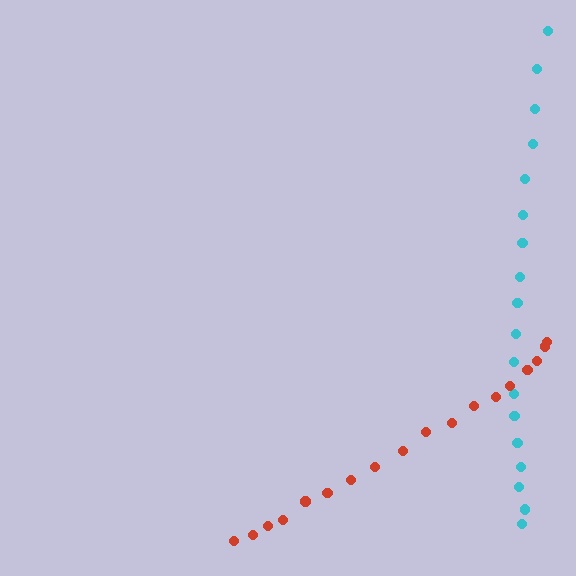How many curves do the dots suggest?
There are 2 distinct paths.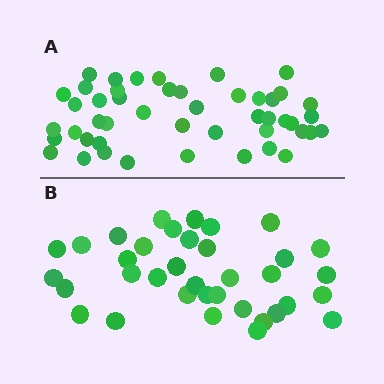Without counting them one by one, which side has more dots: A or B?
Region A (the top region) has more dots.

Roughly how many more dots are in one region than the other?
Region A has roughly 12 or so more dots than region B.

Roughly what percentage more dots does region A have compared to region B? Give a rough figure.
About 30% more.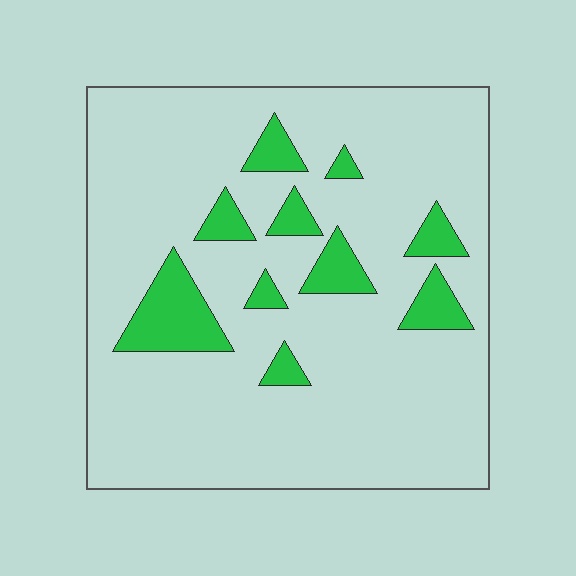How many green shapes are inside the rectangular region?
10.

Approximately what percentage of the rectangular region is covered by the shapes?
Approximately 15%.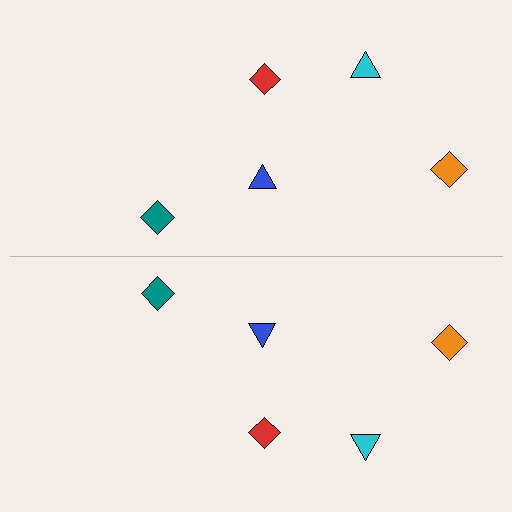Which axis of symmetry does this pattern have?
The pattern has a horizontal axis of symmetry running through the center of the image.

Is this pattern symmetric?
Yes, this pattern has bilateral (reflection) symmetry.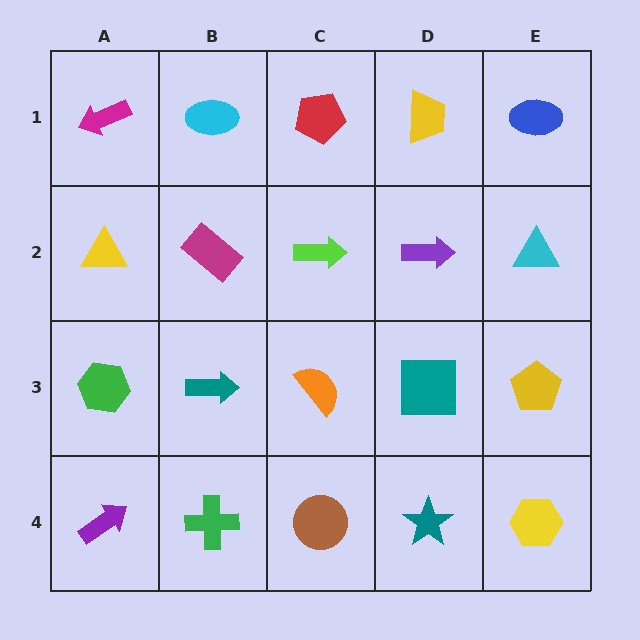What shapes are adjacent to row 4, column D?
A teal square (row 3, column D), a brown circle (row 4, column C), a yellow hexagon (row 4, column E).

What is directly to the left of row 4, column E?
A teal star.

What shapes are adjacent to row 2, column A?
A magenta arrow (row 1, column A), a green hexagon (row 3, column A), a magenta rectangle (row 2, column B).